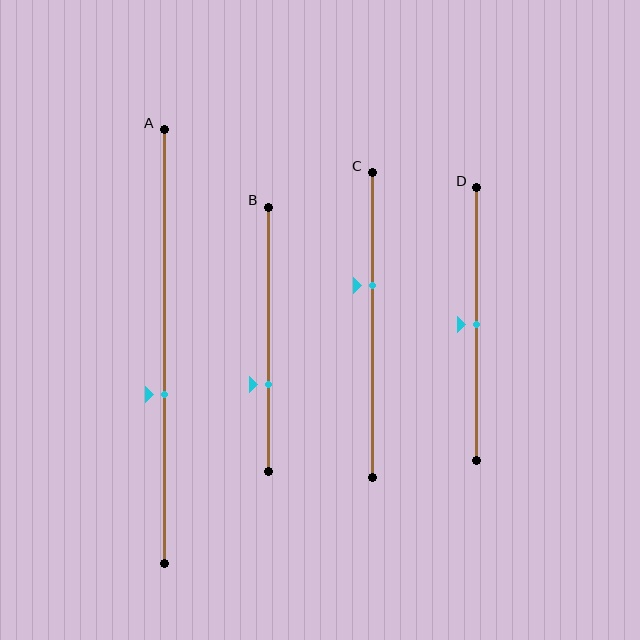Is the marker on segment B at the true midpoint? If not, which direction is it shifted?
No, the marker on segment B is shifted downward by about 17% of the segment length.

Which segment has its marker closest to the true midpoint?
Segment D has its marker closest to the true midpoint.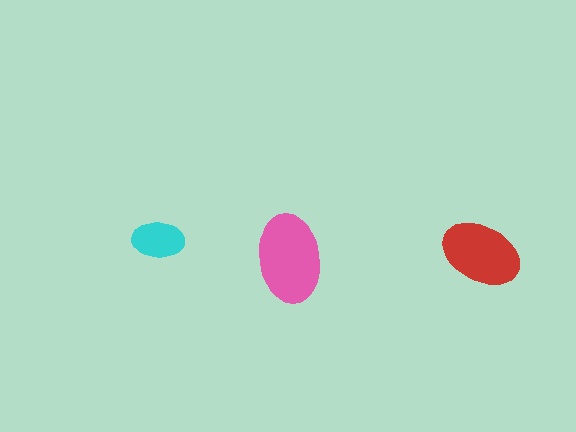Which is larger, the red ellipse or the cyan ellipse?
The red one.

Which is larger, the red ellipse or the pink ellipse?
The pink one.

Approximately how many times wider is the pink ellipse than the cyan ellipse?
About 1.5 times wider.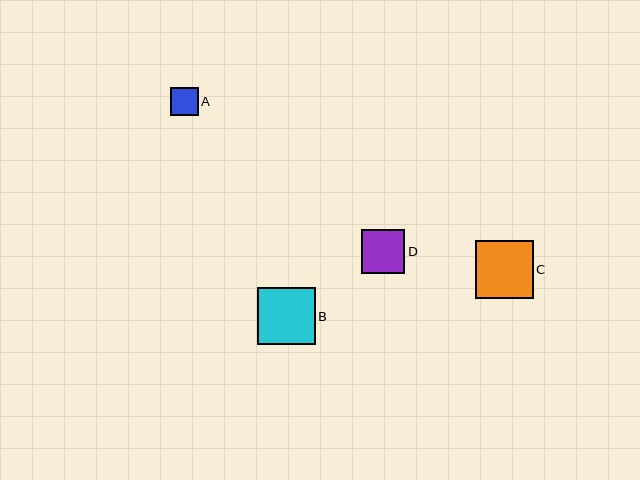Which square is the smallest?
Square A is the smallest with a size of approximately 28 pixels.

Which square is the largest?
Square C is the largest with a size of approximately 58 pixels.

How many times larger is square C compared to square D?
Square C is approximately 1.3 times the size of square D.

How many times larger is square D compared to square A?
Square D is approximately 1.6 times the size of square A.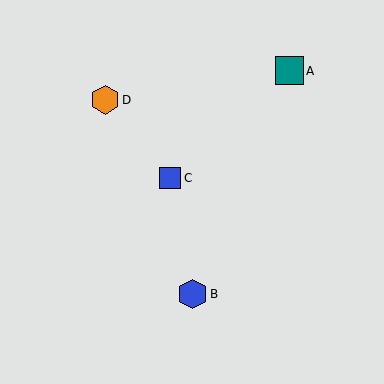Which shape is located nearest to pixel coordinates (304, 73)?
The teal square (labeled A) at (289, 71) is nearest to that location.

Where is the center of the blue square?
The center of the blue square is at (170, 178).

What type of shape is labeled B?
Shape B is a blue hexagon.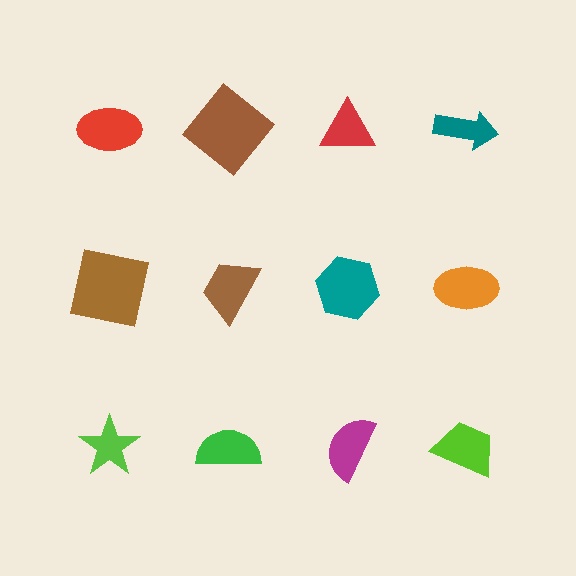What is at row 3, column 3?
A magenta semicircle.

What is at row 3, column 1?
A lime star.